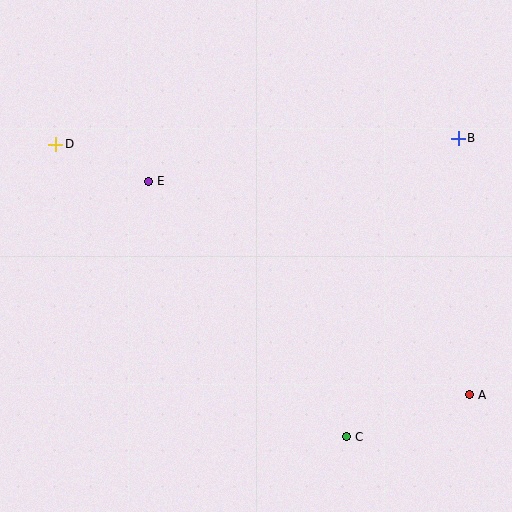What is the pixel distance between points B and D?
The distance between B and D is 402 pixels.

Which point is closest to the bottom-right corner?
Point A is closest to the bottom-right corner.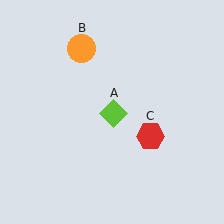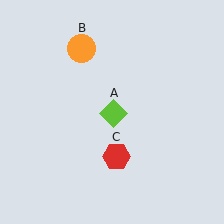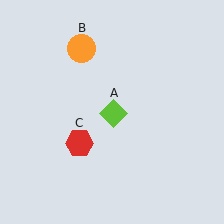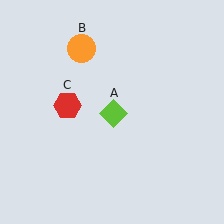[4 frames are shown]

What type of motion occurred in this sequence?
The red hexagon (object C) rotated clockwise around the center of the scene.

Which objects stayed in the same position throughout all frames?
Lime diamond (object A) and orange circle (object B) remained stationary.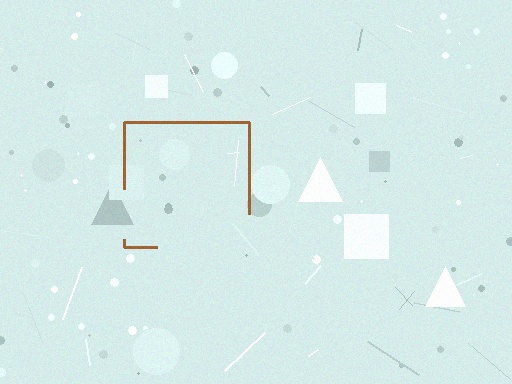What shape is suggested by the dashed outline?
The dashed outline suggests a square.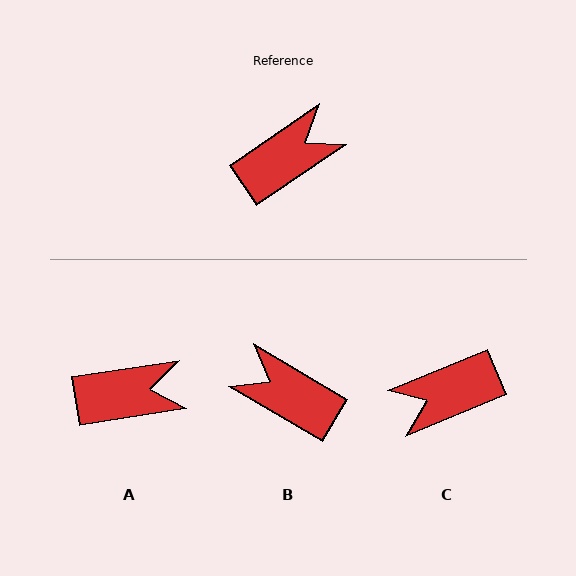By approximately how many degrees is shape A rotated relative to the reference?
Approximately 26 degrees clockwise.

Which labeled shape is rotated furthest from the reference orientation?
C, about 168 degrees away.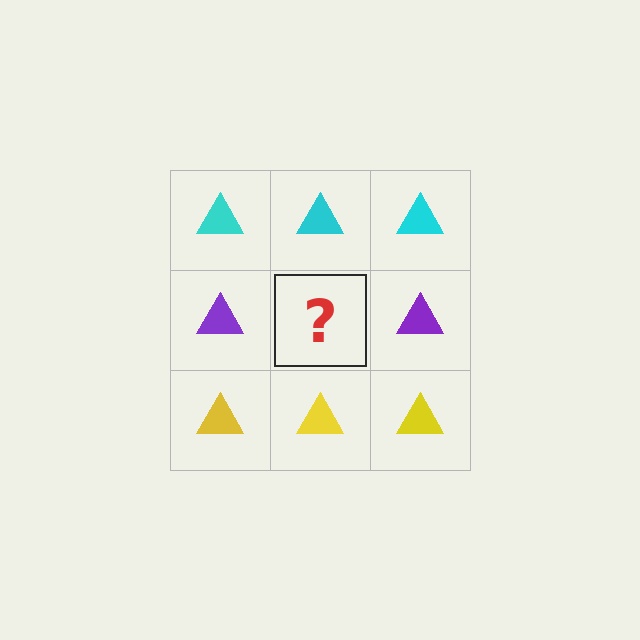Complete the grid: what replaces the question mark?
The question mark should be replaced with a purple triangle.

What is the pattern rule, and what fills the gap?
The rule is that each row has a consistent color. The gap should be filled with a purple triangle.